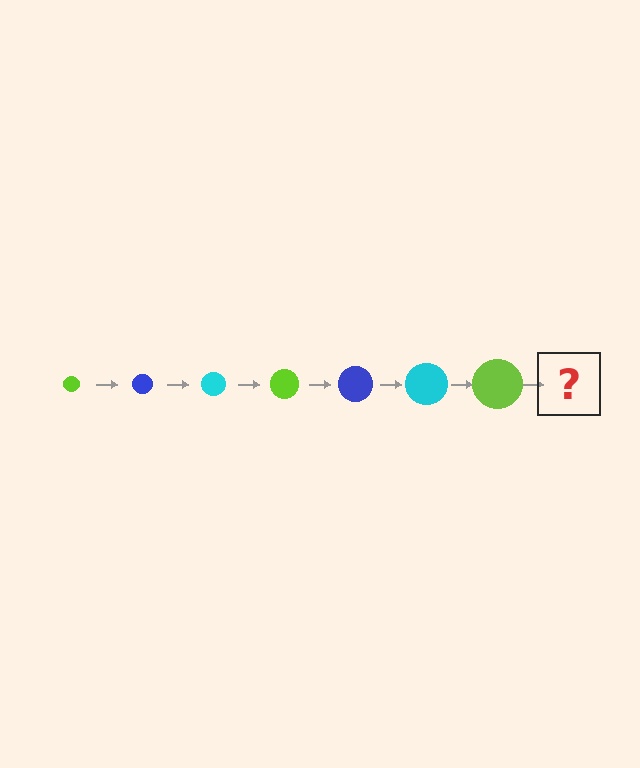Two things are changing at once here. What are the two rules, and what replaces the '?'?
The two rules are that the circle grows larger each step and the color cycles through lime, blue, and cyan. The '?' should be a blue circle, larger than the previous one.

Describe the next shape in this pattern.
It should be a blue circle, larger than the previous one.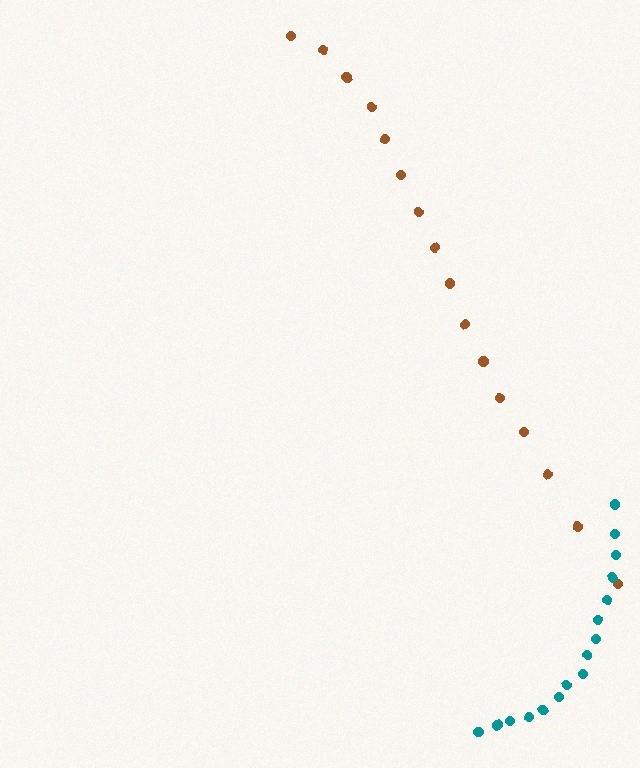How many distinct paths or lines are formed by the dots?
There are 2 distinct paths.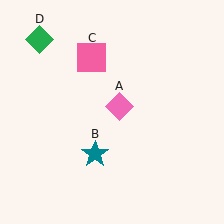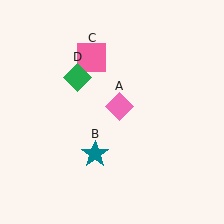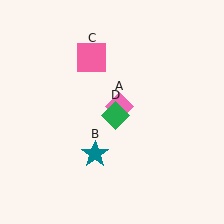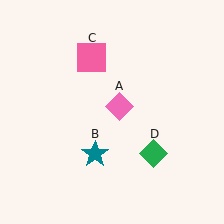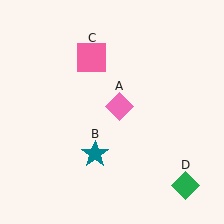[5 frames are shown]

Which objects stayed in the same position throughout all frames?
Pink diamond (object A) and teal star (object B) and pink square (object C) remained stationary.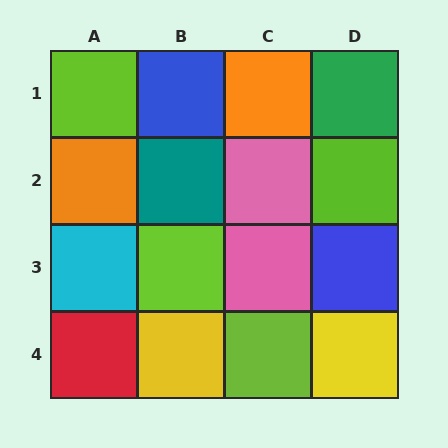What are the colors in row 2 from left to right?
Orange, teal, pink, lime.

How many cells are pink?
2 cells are pink.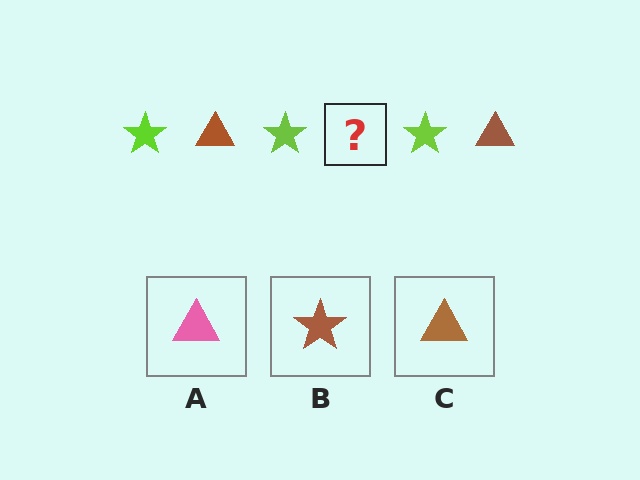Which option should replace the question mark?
Option C.